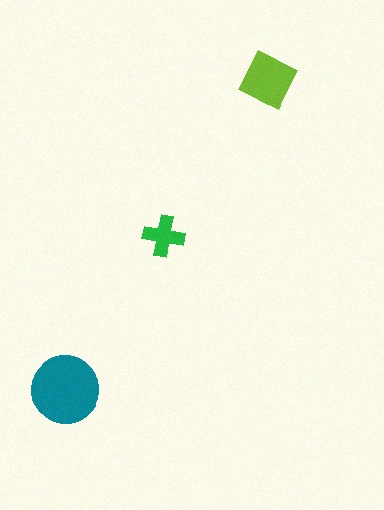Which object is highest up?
The lime diamond is topmost.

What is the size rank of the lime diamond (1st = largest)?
2nd.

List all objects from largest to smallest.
The teal circle, the lime diamond, the green cross.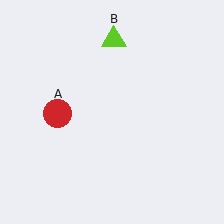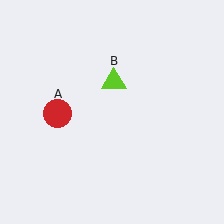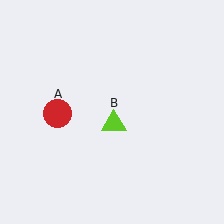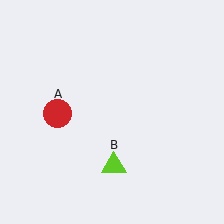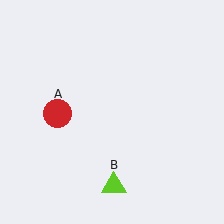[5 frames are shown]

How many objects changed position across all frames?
1 object changed position: lime triangle (object B).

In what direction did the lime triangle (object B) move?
The lime triangle (object B) moved down.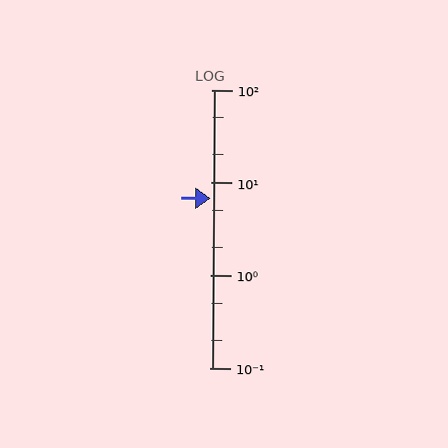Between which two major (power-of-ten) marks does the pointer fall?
The pointer is between 1 and 10.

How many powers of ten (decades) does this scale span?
The scale spans 3 decades, from 0.1 to 100.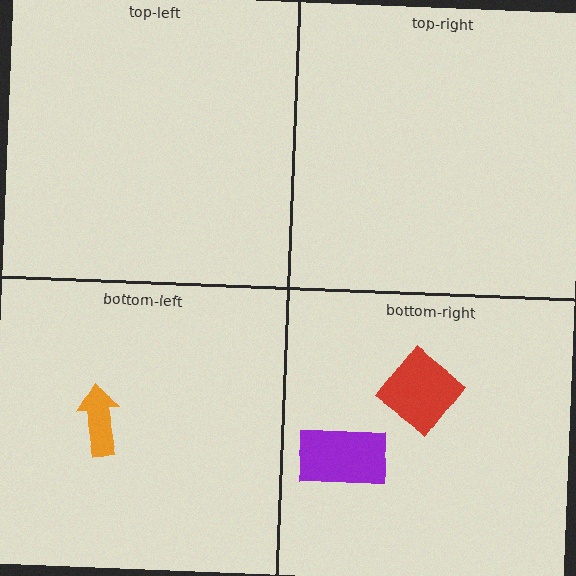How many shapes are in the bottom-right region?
2.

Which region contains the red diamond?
The bottom-right region.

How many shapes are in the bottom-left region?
1.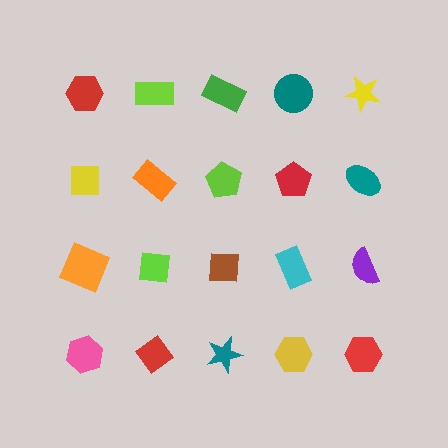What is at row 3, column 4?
A cyan rectangle.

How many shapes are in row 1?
5 shapes.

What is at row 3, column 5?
A purple semicircle.